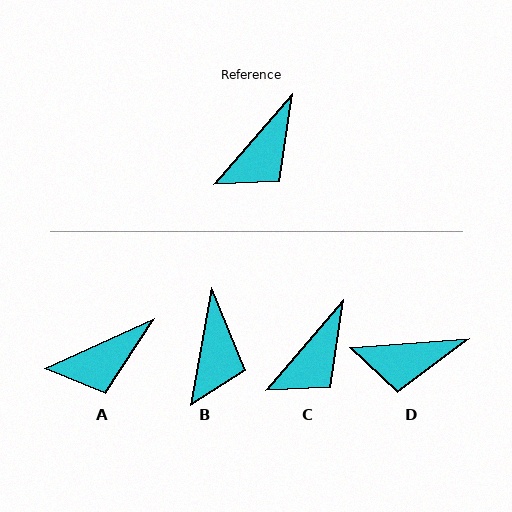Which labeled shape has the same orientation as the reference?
C.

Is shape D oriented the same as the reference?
No, it is off by about 45 degrees.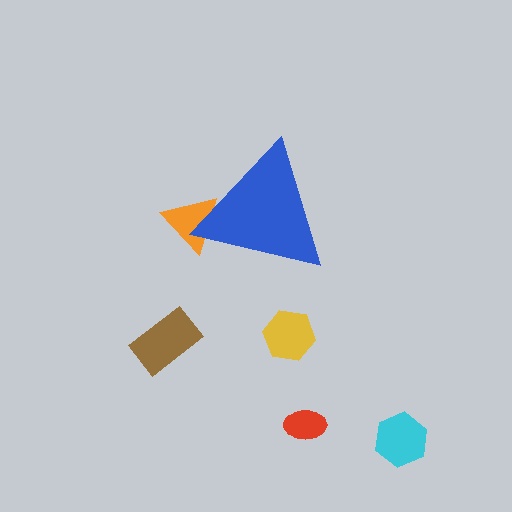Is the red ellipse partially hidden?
No, the red ellipse is fully visible.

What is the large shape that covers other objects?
A blue triangle.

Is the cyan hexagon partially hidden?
No, the cyan hexagon is fully visible.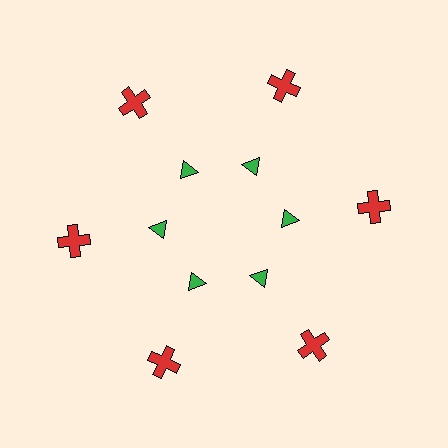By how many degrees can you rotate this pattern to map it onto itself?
The pattern maps onto itself every 60 degrees of rotation.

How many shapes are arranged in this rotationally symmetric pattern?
There are 12 shapes, arranged in 6 groups of 2.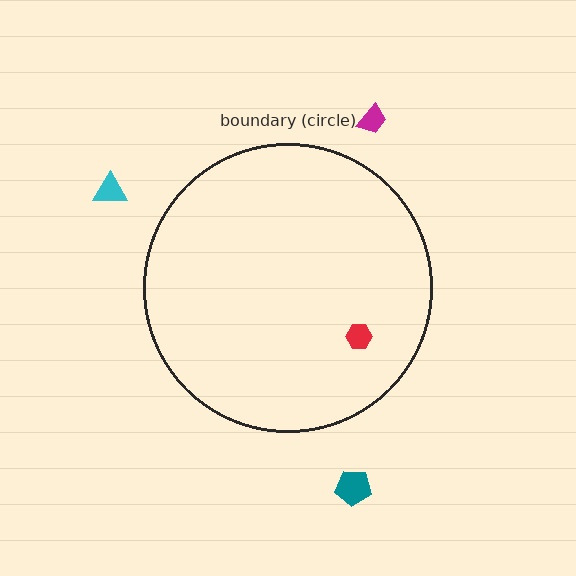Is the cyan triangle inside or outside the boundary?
Outside.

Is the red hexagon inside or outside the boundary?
Inside.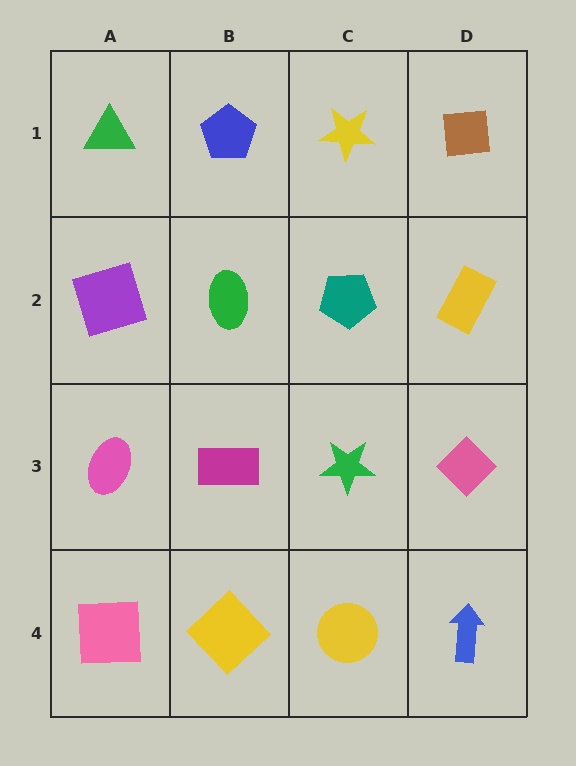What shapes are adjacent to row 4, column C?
A green star (row 3, column C), a yellow diamond (row 4, column B), a blue arrow (row 4, column D).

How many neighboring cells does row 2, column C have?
4.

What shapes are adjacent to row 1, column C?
A teal pentagon (row 2, column C), a blue pentagon (row 1, column B), a brown square (row 1, column D).